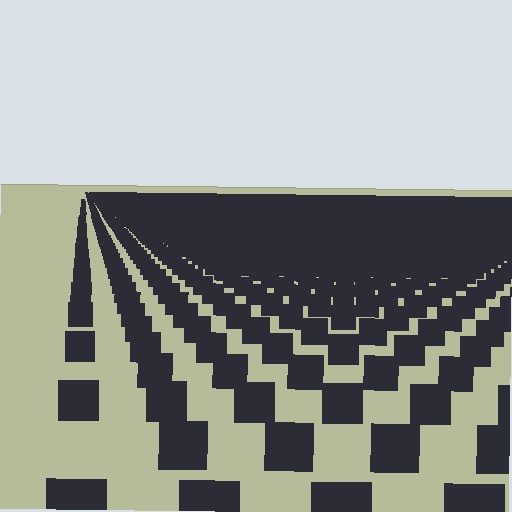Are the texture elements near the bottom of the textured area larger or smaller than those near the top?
Larger. Near the bottom, elements are closer to the viewer and appear at a bigger on-screen size.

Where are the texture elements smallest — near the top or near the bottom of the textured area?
Near the top.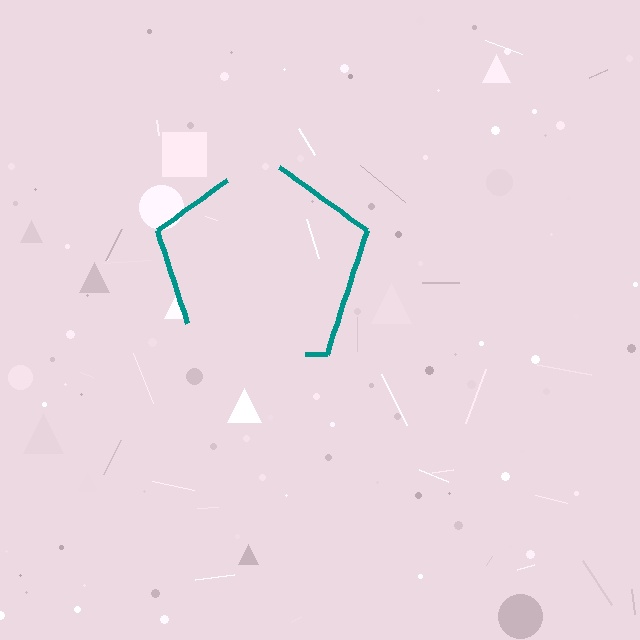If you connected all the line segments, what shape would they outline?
They would outline a pentagon.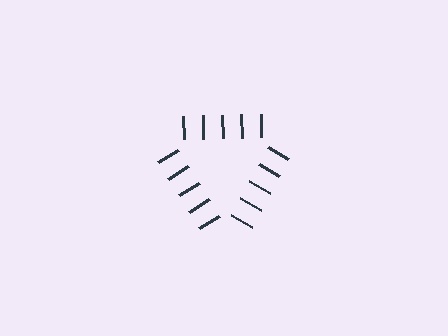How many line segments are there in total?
15 — 5 along each of the 3 edges.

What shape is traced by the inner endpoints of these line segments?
An illusory triangle — the line segments terminate on its edges but no continuous stroke is drawn.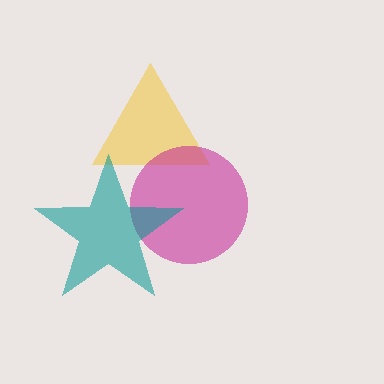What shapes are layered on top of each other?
The layered shapes are: a yellow triangle, a magenta circle, a teal star.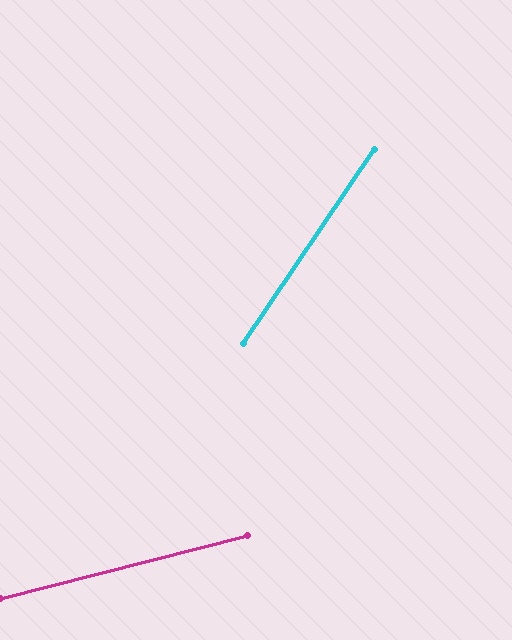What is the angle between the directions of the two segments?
Approximately 42 degrees.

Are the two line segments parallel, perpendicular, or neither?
Neither parallel nor perpendicular — they differ by about 42°.